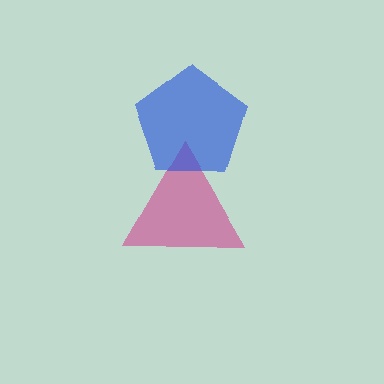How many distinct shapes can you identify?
There are 2 distinct shapes: a magenta triangle, a blue pentagon.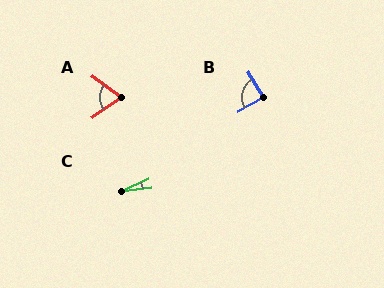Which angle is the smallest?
C, at approximately 18 degrees.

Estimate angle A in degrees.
Approximately 70 degrees.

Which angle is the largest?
B, at approximately 87 degrees.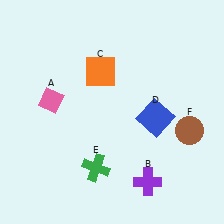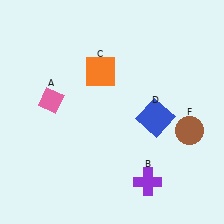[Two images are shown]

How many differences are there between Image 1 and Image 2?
There is 1 difference between the two images.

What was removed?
The green cross (E) was removed in Image 2.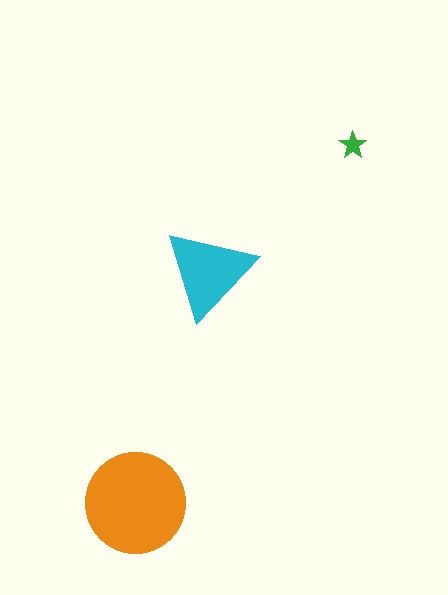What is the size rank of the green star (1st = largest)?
3rd.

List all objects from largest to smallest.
The orange circle, the cyan triangle, the green star.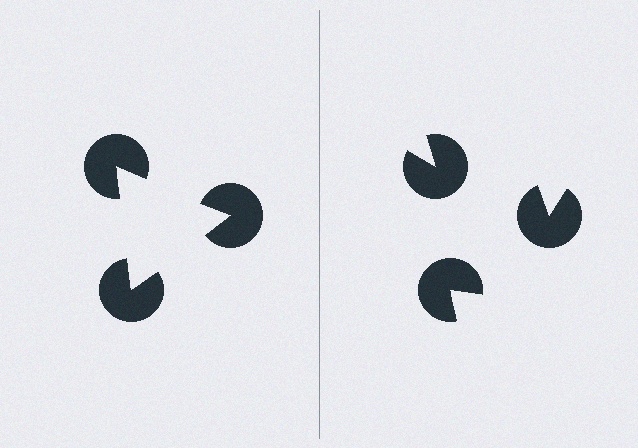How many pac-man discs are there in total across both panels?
6 — 3 on each side.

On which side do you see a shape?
An illusory triangle appears on the left side. On the right side the wedge cuts are rotated, so no coherent shape forms.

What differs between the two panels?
The pac-man discs are positioned identically on both sides; only the wedge orientations differ. On the left they align to a triangle; on the right they are misaligned.